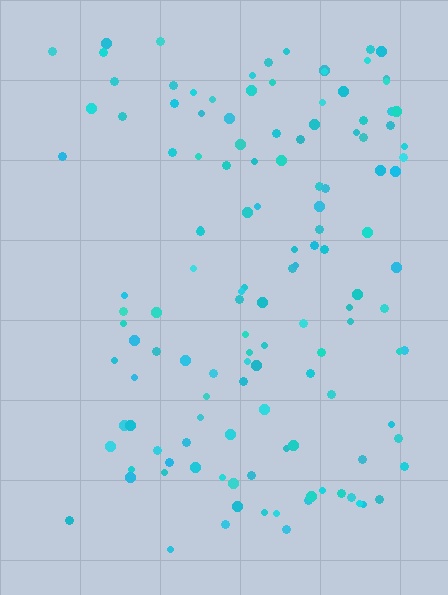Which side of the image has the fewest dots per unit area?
The left.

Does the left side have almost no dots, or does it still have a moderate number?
Still a moderate number, just noticeably fewer than the right.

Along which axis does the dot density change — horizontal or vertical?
Horizontal.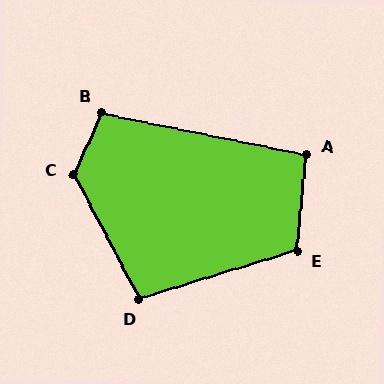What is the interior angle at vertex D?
Approximately 101 degrees (obtuse).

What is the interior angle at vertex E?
Approximately 113 degrees (obtuse).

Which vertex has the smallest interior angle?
A, at approximately 96 degrees.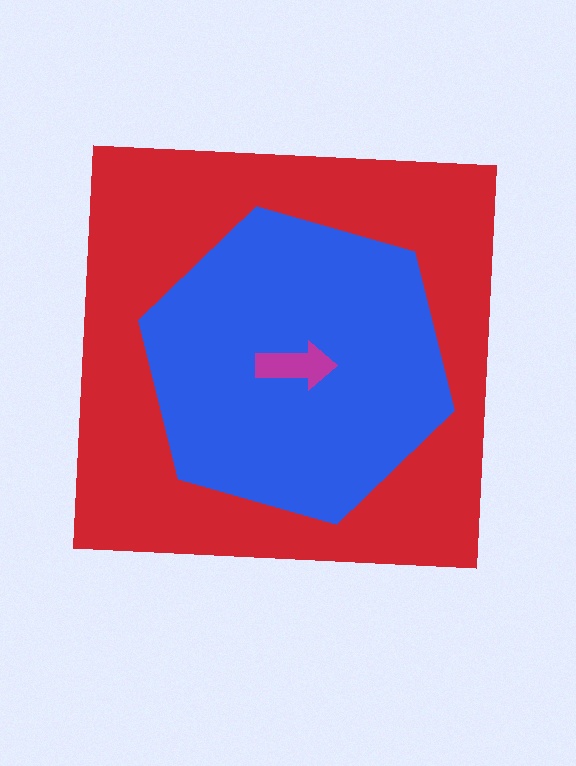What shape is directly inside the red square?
The blue hexagon.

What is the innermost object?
The magenta arrow.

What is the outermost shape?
The red square.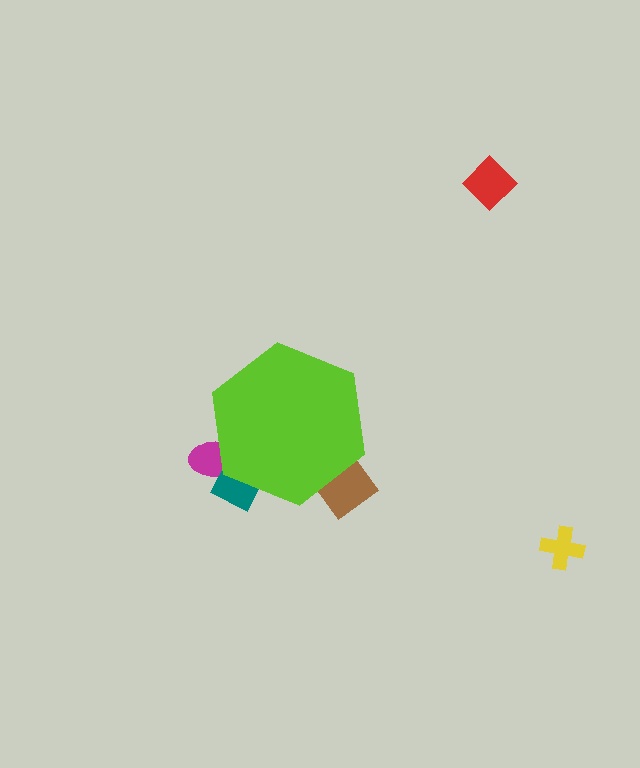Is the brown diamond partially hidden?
Yes, the brown diamond is partially hidden behind the lime hexagon.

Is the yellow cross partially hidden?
No, the yellow cross is fully visible.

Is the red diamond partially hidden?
No, the red diamond is fully visible.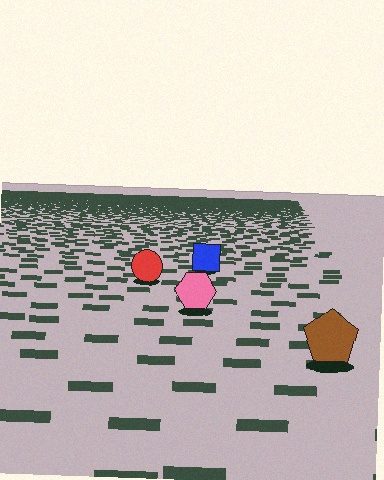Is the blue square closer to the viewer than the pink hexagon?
No. The pink hexagon is closer — you can tell from the texture gradient: the ground texture is coarser near it.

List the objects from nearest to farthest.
From nearest to farthest: the brown pentagon, the pink hexagon, the red circle, the blue square.